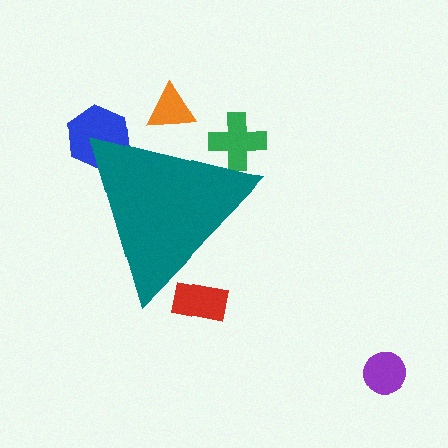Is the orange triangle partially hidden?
Yes, the orange triangle is partially hidden behind the teal triangle.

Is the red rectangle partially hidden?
Yes, the red rectangle is partially hidden behind the teal triangle.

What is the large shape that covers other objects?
A teal triangle.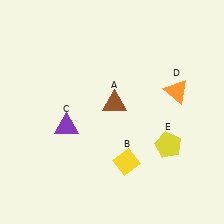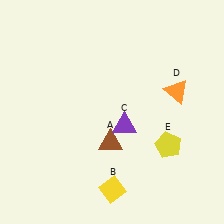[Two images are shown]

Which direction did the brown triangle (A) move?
The brown triangle (A) moved down.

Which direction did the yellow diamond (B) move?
The yellow diamond (B) moved down.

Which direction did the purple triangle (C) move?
The purple triangle (C) moved right.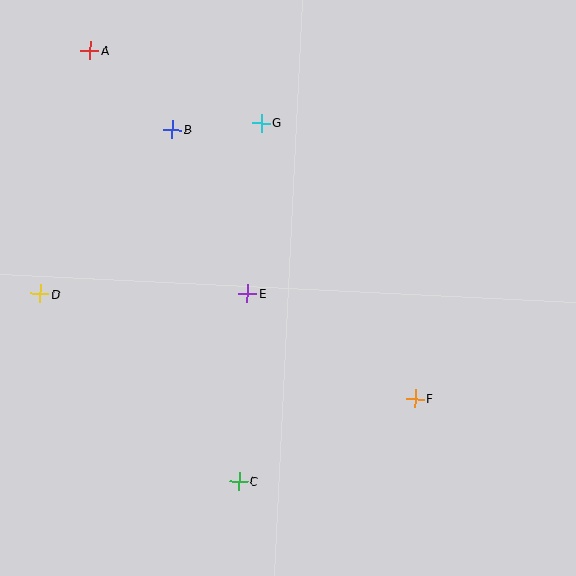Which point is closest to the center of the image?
Point E at (247, 293) is closest to the center.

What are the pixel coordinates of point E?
Point E is at (247, 293).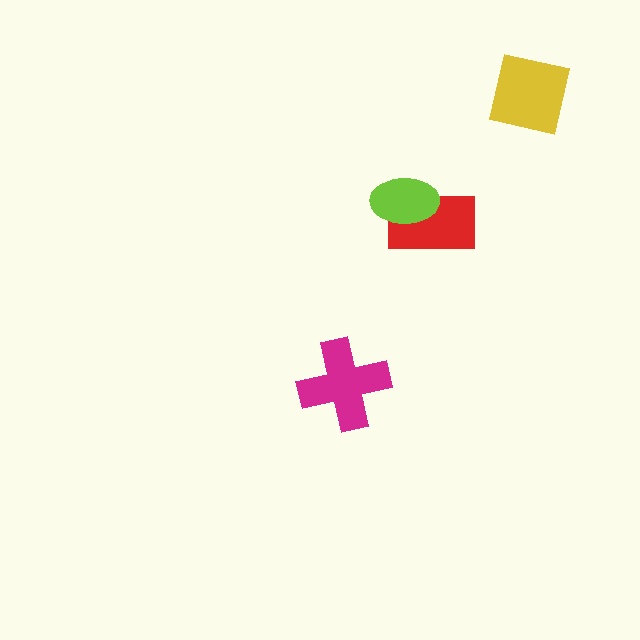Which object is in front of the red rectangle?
The lime ellipse is in front of the red rectangle.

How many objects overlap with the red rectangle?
1 object overlaps with the red rectangle.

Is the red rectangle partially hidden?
Yes, it is partially covered by another shape.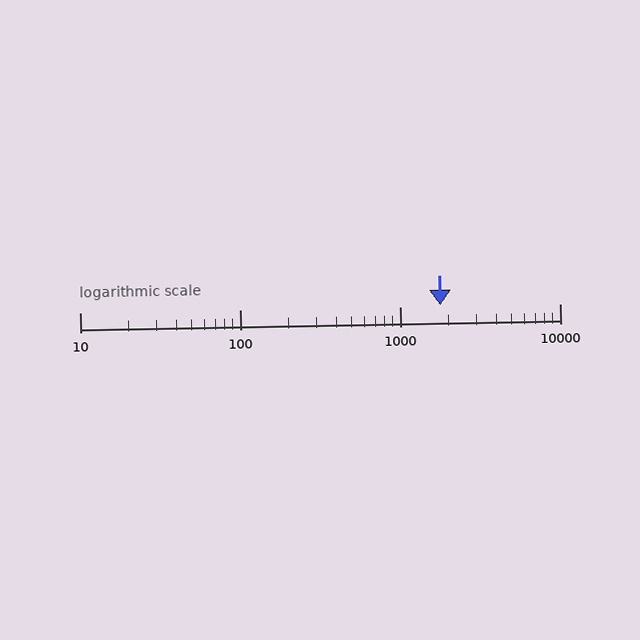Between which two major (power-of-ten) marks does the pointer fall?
The pointer is between 1000 and 10000.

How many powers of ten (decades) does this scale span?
The scale spans 3 decades, from 10 to 10000.